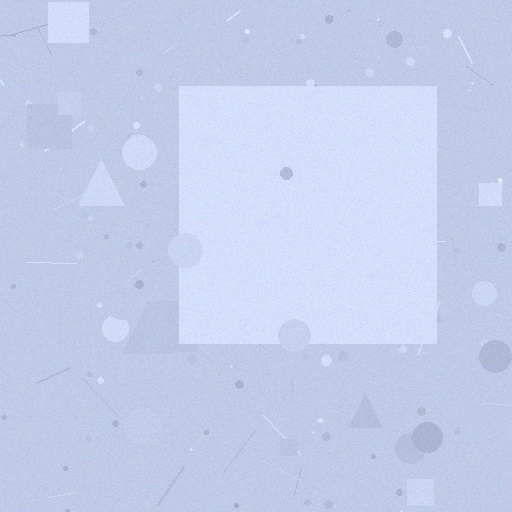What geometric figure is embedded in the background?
A square is embedded in the background.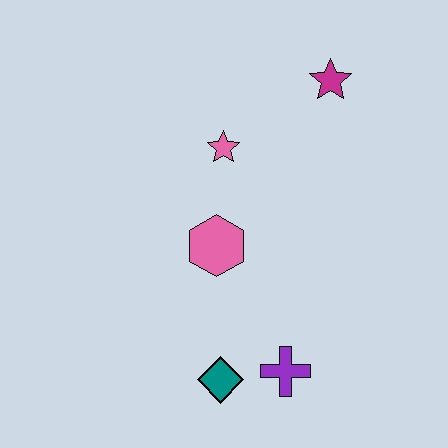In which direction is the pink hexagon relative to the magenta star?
The pink hexagon is below the magenta star.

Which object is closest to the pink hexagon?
The pink star is closest to the pink hexagon.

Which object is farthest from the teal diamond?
The magenta star is farthest from the teal diamond.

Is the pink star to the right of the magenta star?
No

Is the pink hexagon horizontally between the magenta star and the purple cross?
No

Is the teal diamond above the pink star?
No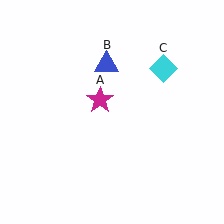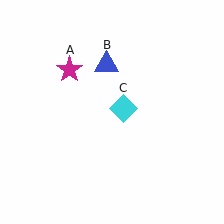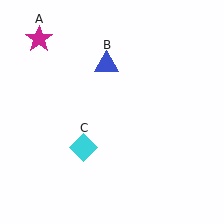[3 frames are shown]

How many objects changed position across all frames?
2 objects changed position: magenta star (object A), cyan diamond (object C).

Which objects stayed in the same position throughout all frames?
Blue triangle (object B) remained stationary.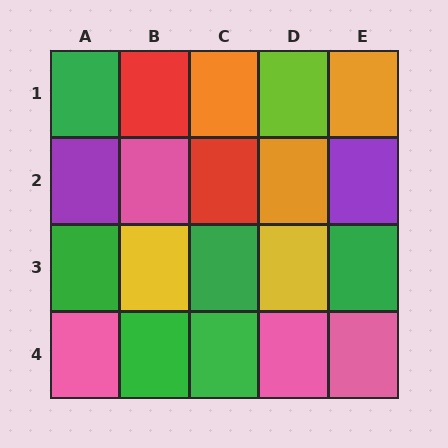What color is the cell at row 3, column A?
Green.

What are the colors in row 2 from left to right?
Purple, pink, red, orange, purple.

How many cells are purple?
2 cells are purple.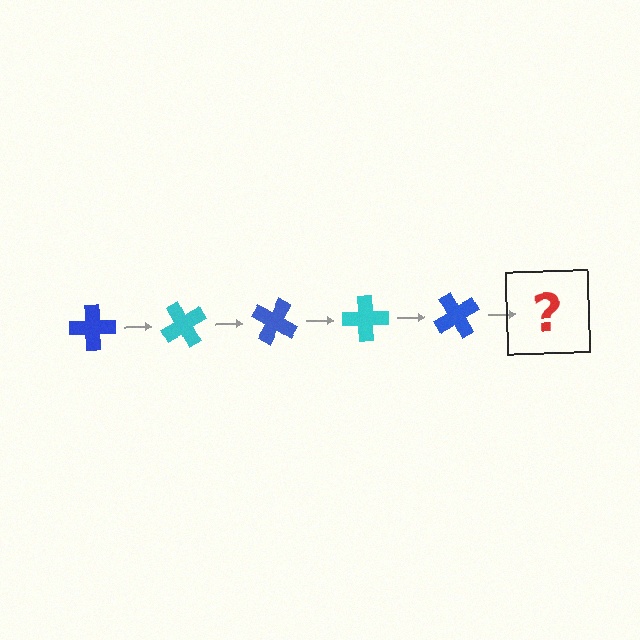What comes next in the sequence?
The next element should be a cyan cross, rotated 300 degrees from the start.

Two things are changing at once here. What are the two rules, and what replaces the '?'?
The two rules are that it rotates 60 degrees each step and the color cycles through blue and cyan. The '?' should be a cyan cross, rotated 300 degrees from the start.